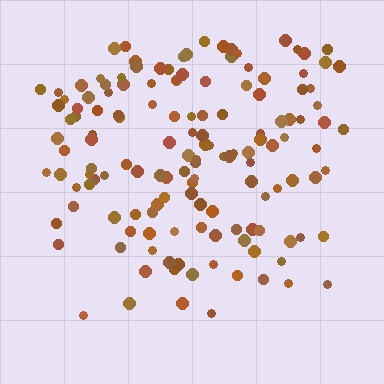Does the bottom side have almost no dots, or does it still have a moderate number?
Still a moderate number, just noticeably fewer than the top.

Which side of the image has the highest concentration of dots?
The top.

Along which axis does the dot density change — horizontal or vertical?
Vertical.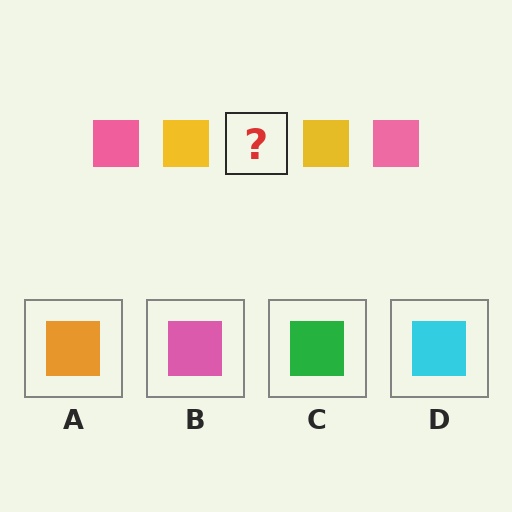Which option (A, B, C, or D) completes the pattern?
B.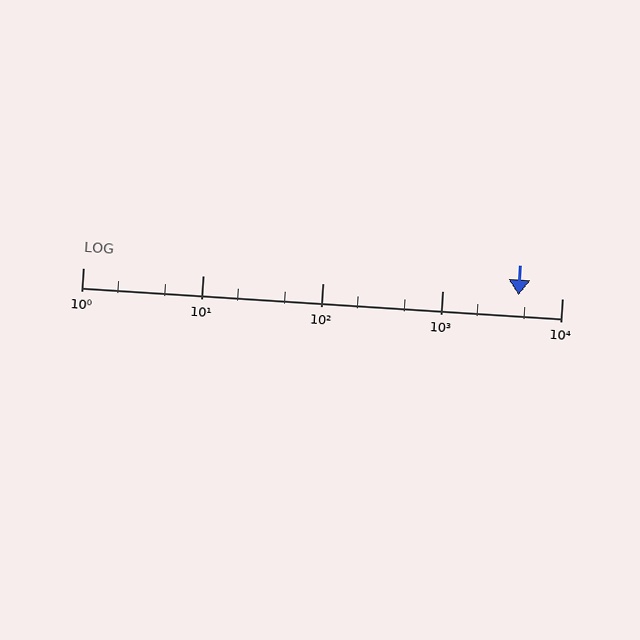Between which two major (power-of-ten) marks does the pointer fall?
The pointer is between 1000 and 10000.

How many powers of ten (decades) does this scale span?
The scale spans 4 decades, from 1 to 10000.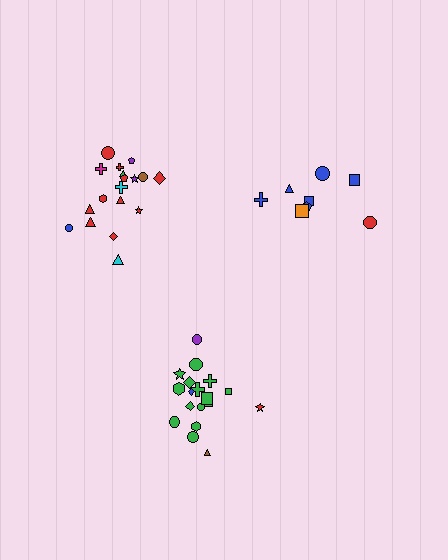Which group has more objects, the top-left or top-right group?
The top-left group.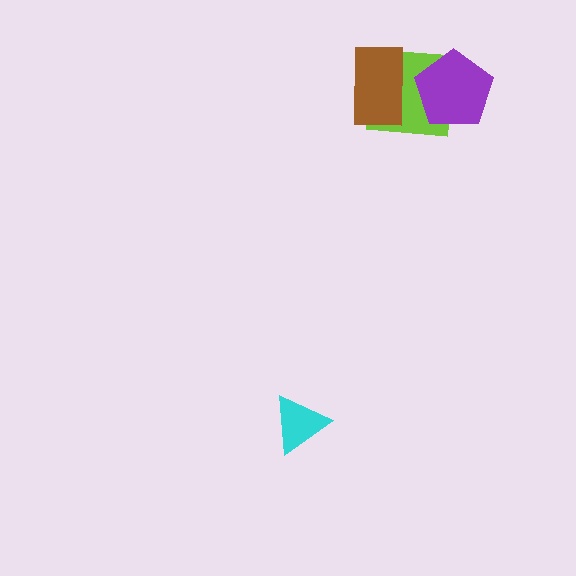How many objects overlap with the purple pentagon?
1 object overlaps with the purple pentagon.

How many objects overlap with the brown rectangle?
1 object overlaps with the brown rectangle.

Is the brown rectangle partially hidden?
No, no other shape covers it.